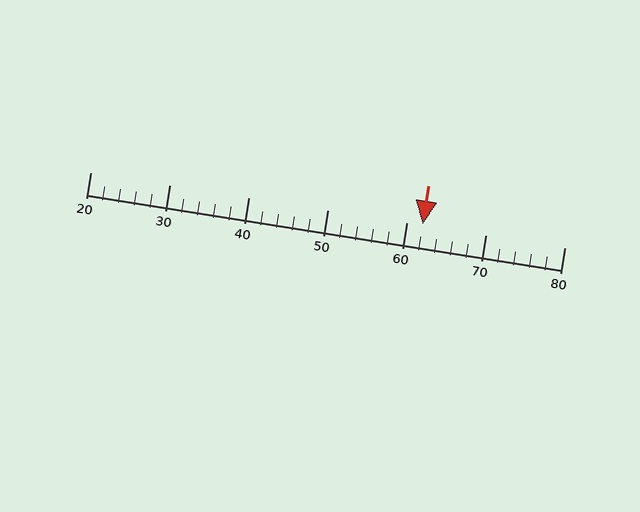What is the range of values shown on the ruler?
The ruler shows values from 20 to 80.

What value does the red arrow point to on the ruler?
The red arrow points to approximately 62.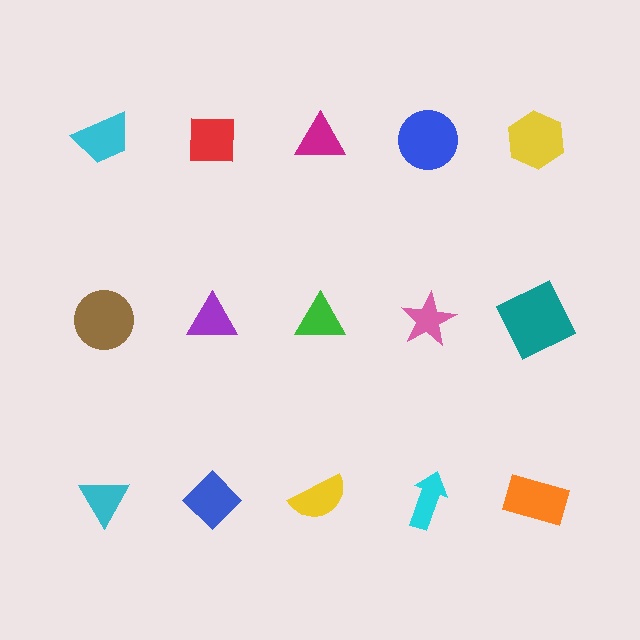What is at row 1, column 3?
A magenta triangle.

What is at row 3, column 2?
A blue diamond.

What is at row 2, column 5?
A teal square.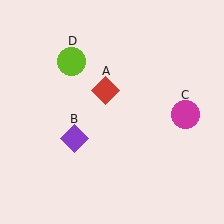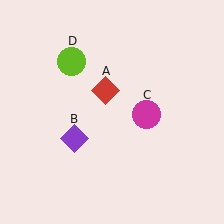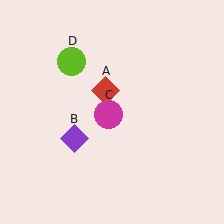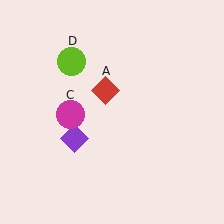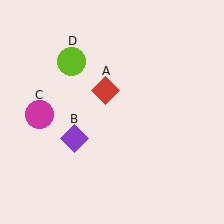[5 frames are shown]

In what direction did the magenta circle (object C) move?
The magenta circle (object C) moved left.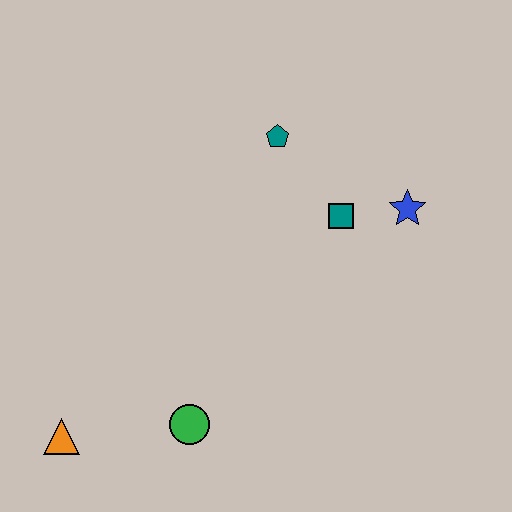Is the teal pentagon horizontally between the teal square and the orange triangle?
Yes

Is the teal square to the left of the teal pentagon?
No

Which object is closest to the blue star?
The teal square is closest to the blue star.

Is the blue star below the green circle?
No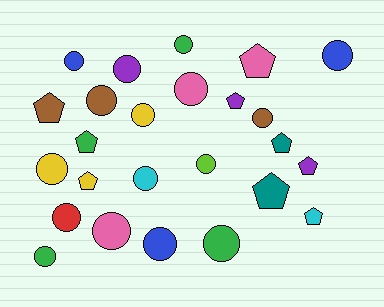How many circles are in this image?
There are 16 circles.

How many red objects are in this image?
There is 1 red object.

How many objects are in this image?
There are 25 objects.